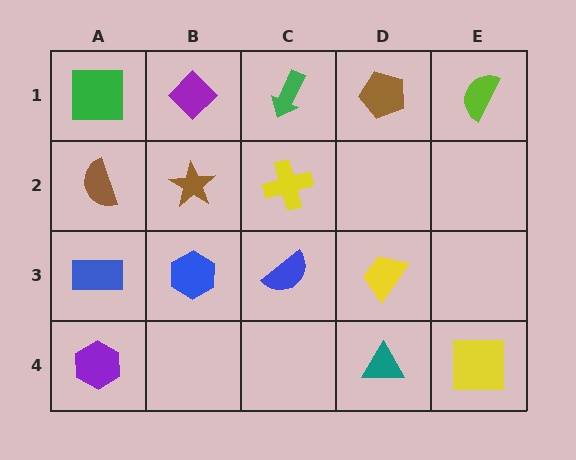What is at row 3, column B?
A blue hexagon.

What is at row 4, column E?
A yellow square.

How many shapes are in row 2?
3 shapes.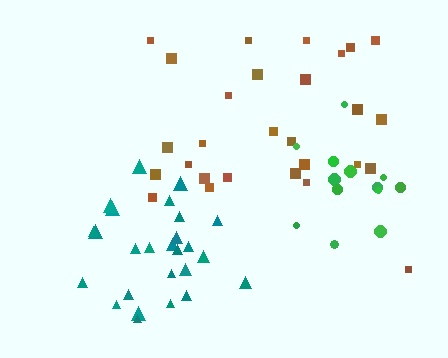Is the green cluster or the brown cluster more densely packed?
Green.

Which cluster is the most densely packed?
Teal.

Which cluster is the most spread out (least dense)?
Brown.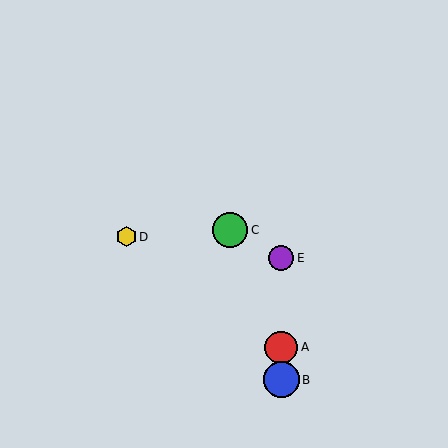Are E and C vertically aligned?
No, E is at x≈281 and C is at x≈230.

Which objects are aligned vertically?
Objects A, B, E are aligned vertically.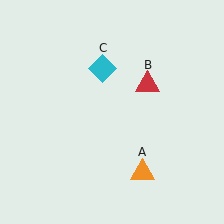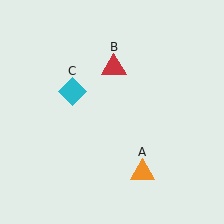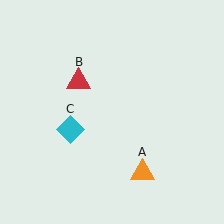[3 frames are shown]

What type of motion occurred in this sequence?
The red triangle (object B), cyan diamond (object C) rotated counterclockwise around the center of the scene.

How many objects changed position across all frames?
2 objects changed position: red triangle (object B), cyan diamond (object C).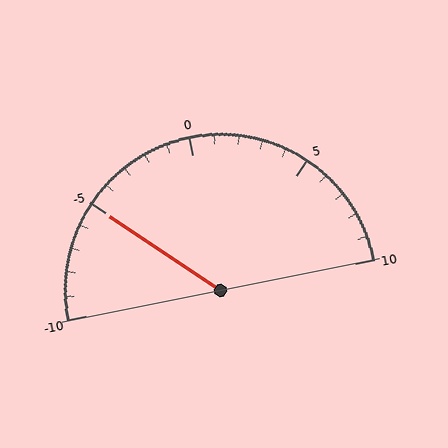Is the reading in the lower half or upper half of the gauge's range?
The reading is in the lower half of the range (-10 to 10).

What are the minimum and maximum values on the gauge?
The gauge ranges from -10 to 10.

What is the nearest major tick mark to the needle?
The nearest major tick mark is -5.